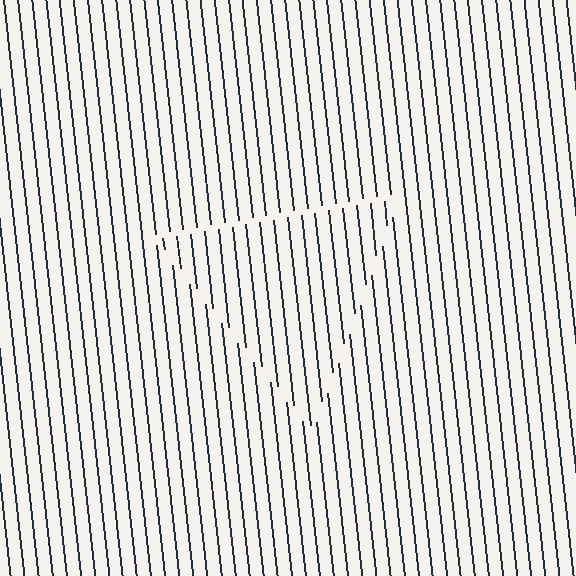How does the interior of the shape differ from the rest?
The interior of the shape contains the same grating, shifted by half a period — the contour is defined by the phase discontinuity where line-ends from the inner and outer gratings abut.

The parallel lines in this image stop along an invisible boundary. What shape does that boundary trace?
An illusory triangle. The interior of the shape contains the same grating, shifted by half a period — the contour is defined by the phase discontinuity where line-ends from the inner and outer gratings abut.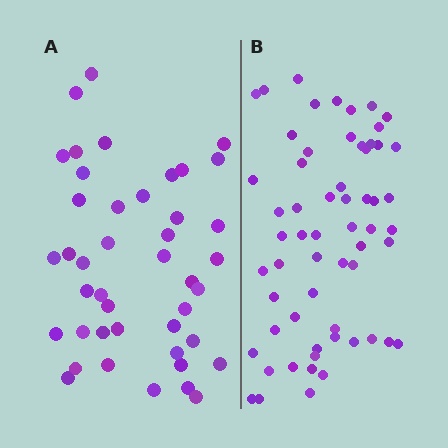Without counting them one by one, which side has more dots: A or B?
Region B (the right region) has more dots.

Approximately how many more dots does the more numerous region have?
Region B has approximately 15 more dots than region A.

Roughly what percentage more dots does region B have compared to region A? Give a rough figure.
About 40% more.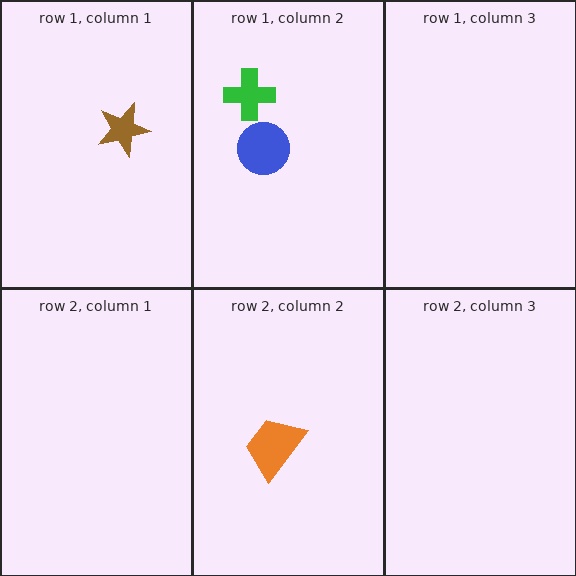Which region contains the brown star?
The row 1, column 1 region.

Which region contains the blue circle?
The row 1, column 2 region.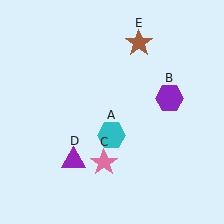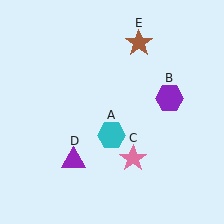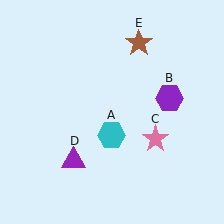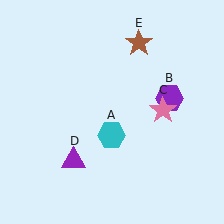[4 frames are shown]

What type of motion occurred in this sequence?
The pink star (object C) rotated counterclockwise around the center of the scene.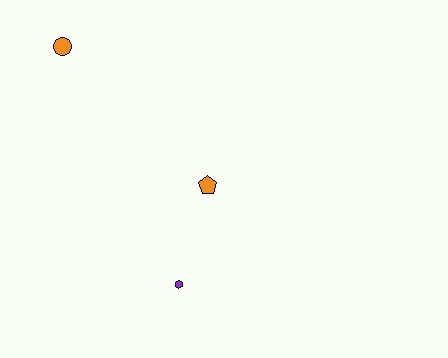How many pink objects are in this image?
There are no pink objects.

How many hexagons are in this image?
There is 1 hexagon.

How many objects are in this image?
There are 3 objects.